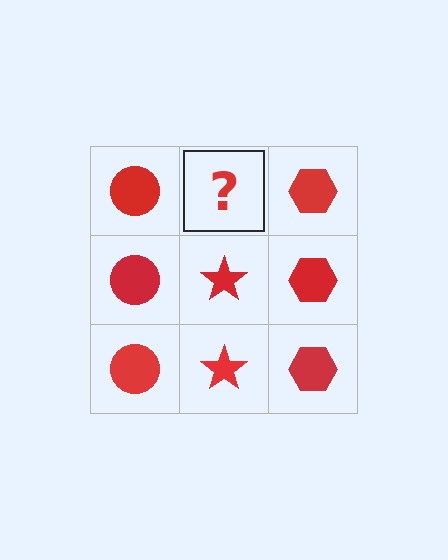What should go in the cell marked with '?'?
The missing cell should contain a red star.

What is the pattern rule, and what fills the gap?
The rule is that each column has a consistent shape. The gap should be filled with a red star.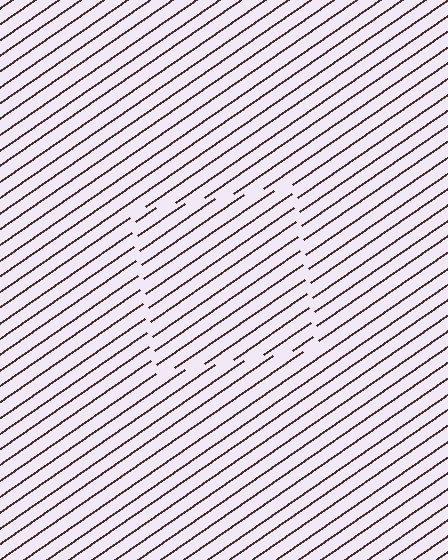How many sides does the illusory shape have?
4 sides — the line-ends trace a square.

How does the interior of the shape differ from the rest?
The interior of the shape contains the same grating, shifted by half a period — the contour is defined by the phase discontinuity where line-ends from the inner and outer gratings abut.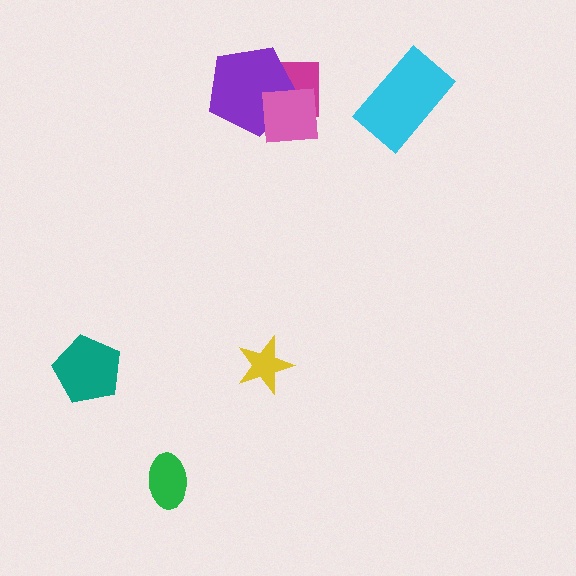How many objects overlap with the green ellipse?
0 objects overlap with the green ellipse.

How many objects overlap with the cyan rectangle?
0 objects overlap with the cyan rectangle.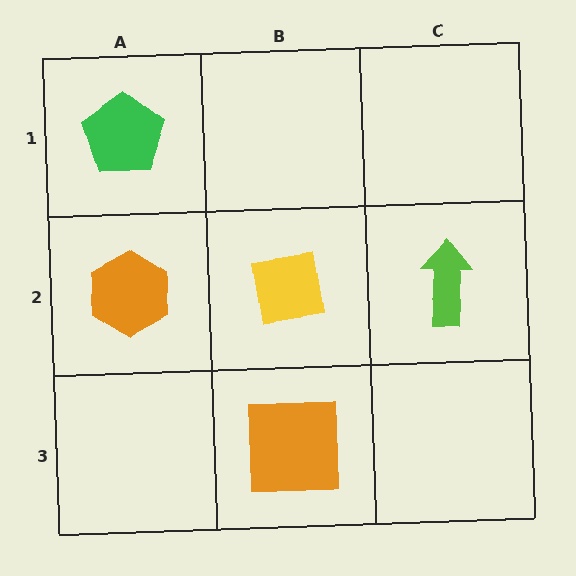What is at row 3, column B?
An orange square.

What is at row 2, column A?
An orange hexagon.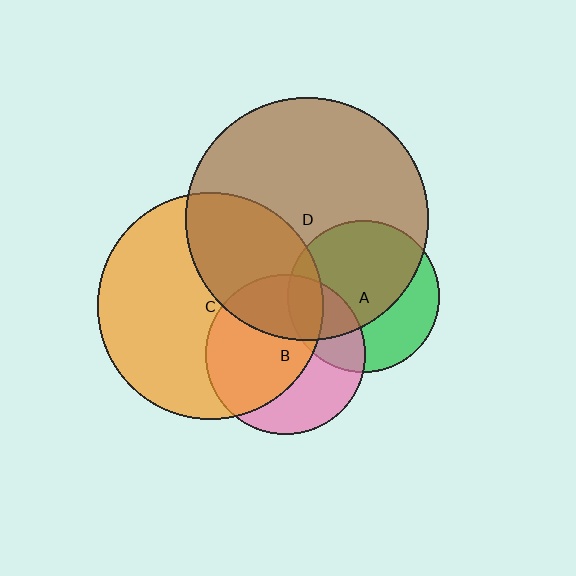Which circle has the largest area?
Circle D (brown).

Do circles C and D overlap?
Yes.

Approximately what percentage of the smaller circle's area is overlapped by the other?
Approximately 35%.